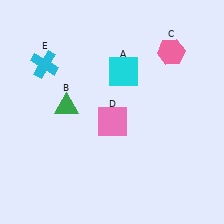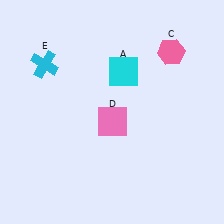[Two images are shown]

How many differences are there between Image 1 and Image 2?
There is 1 difference between the two images.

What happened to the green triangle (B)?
The green triangle (B) was removed in Image 2. It was in the top-left area of Image 1.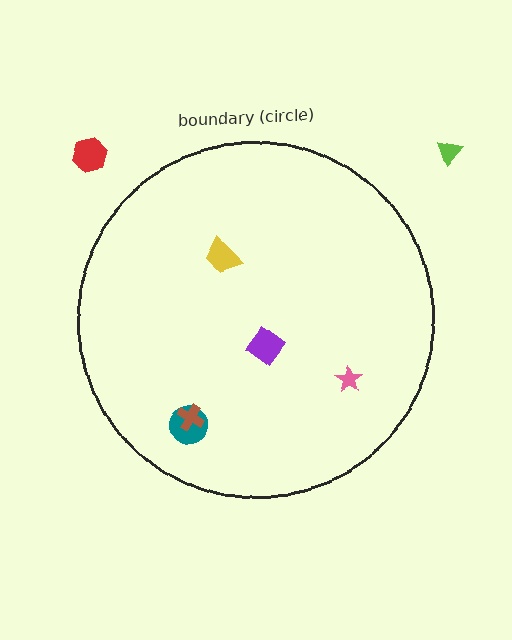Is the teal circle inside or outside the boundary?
Inside.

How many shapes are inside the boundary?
5 inside, 2 outside.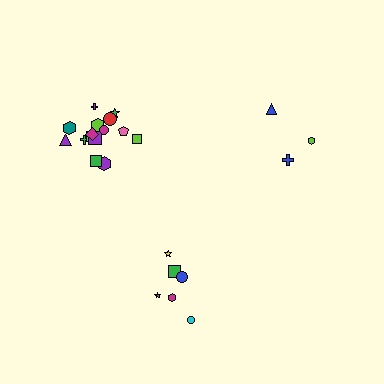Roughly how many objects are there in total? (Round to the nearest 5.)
Roughly 25 objects in total.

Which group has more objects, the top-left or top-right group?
The top-left group.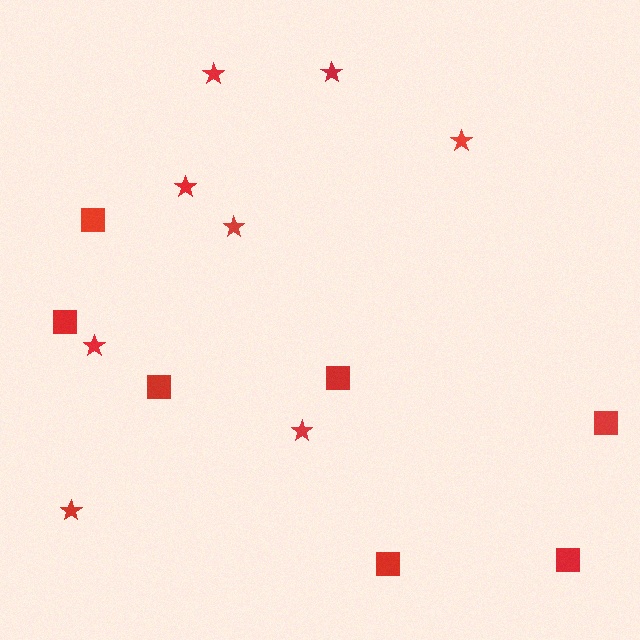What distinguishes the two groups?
There are 2 groups: one group of squares (7) and one group of stars (8).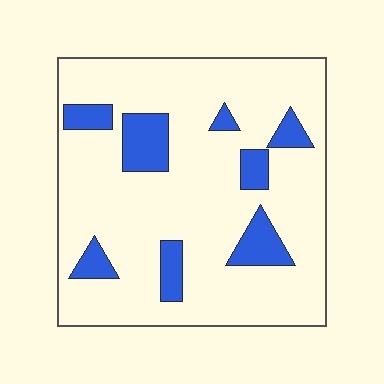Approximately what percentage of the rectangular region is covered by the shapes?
Approximately 15%.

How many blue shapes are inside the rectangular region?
8.